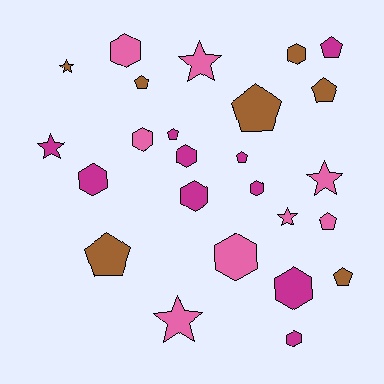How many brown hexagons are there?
There is 1 brown hexagon.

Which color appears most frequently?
Magenta, with 10 objects.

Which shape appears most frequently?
Hexagon, with 10 objects.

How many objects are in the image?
There are 25 objects.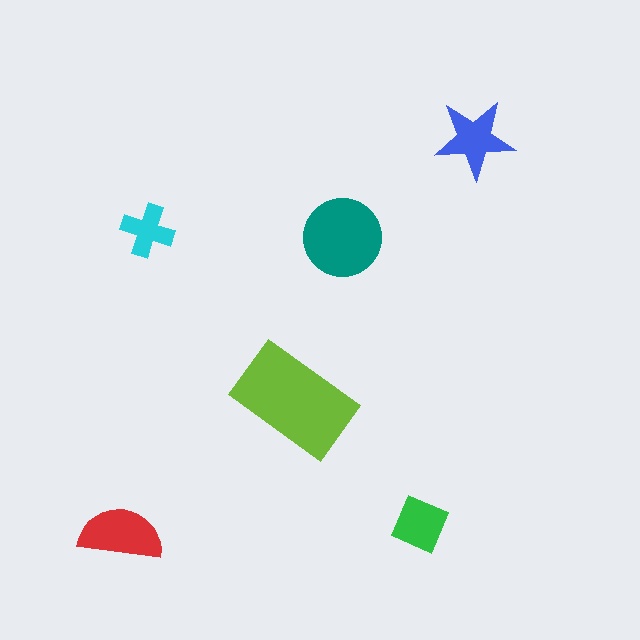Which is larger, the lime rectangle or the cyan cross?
The lime rectangle.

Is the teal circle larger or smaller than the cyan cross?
Larger.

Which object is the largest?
The lime rectangle.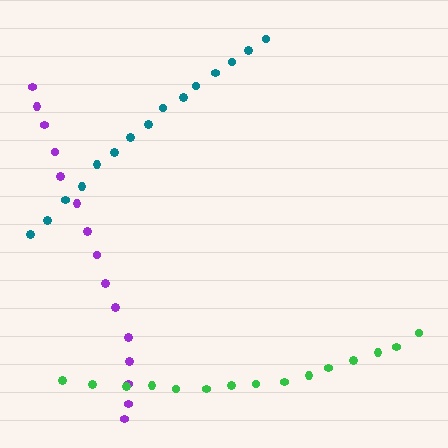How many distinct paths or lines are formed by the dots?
There are 3 distinct paths.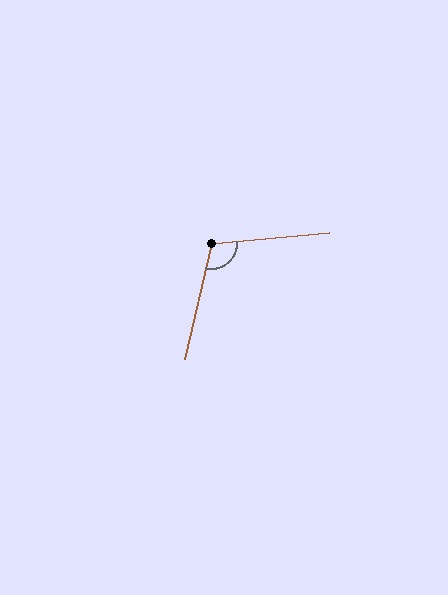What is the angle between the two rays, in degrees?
Approximately 108 degrees.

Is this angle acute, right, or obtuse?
It is obtuse.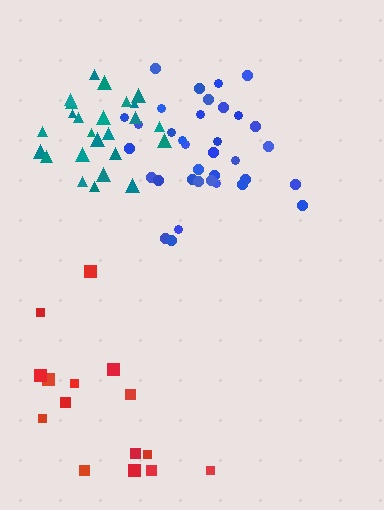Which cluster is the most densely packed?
Teal.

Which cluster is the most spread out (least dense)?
Red.